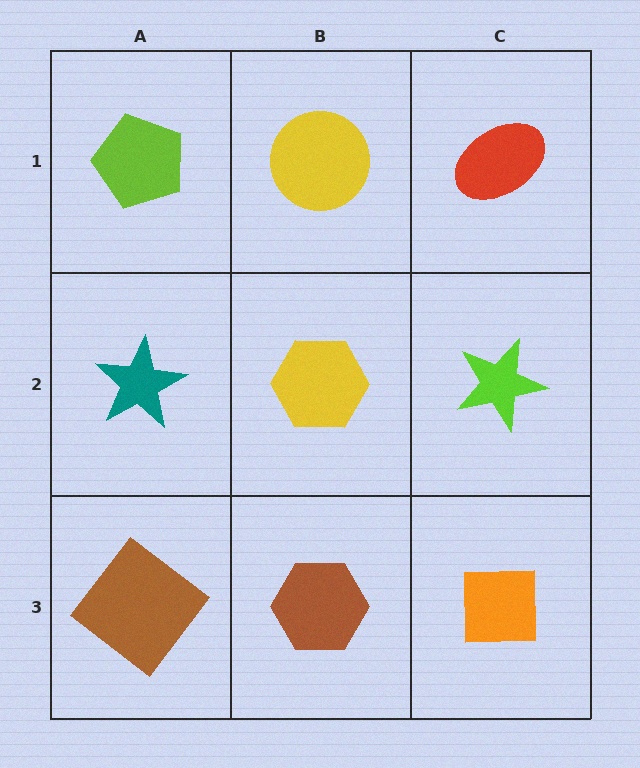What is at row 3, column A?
A brown diamond.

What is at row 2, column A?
A teal star.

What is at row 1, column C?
A red ellipse.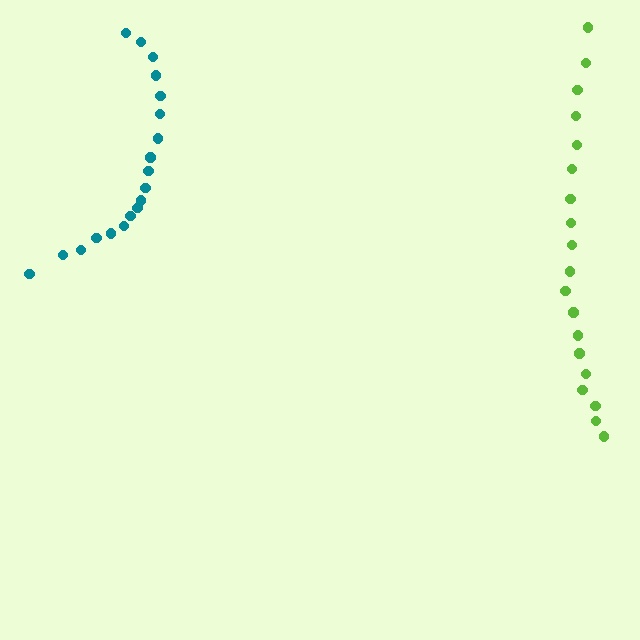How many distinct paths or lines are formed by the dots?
There are 2 distinct paths.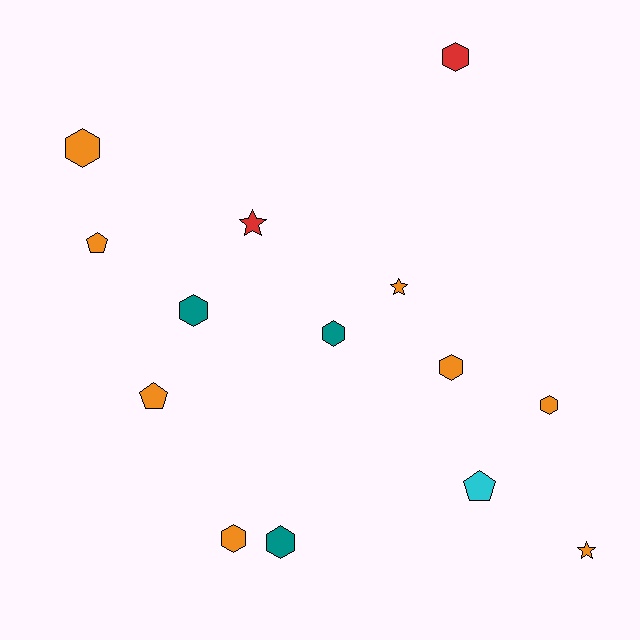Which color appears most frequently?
Orange, with 8 objects.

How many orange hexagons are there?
There are 4 orange hexagons.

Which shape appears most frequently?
Hexagon, with 8 objects.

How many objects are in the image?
There are 14 objects.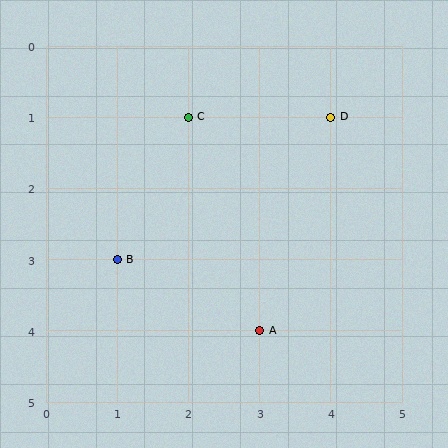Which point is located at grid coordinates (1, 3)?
Point B is at (1, 3).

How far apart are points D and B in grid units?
Points D and B are 3 columns and 2 rows apart (about 3.6 grid units diagonally).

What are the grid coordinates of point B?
Point B is at grid coordinates (1, 3).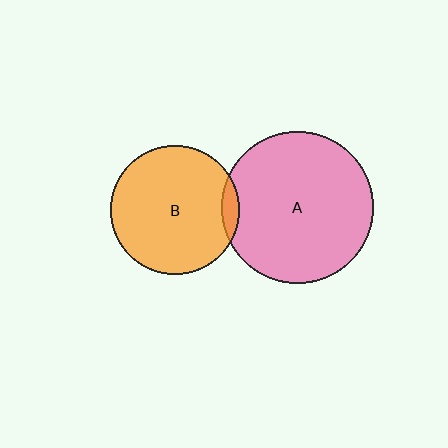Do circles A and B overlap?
Yes.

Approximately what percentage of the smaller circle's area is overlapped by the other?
Approximately 5%.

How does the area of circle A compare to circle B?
Approximately 1.4 times.